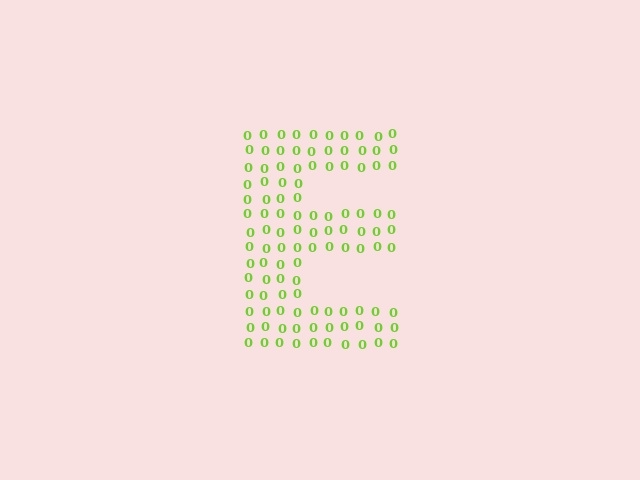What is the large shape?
The large shape is the letter E.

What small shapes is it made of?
It is made of small digit 0's.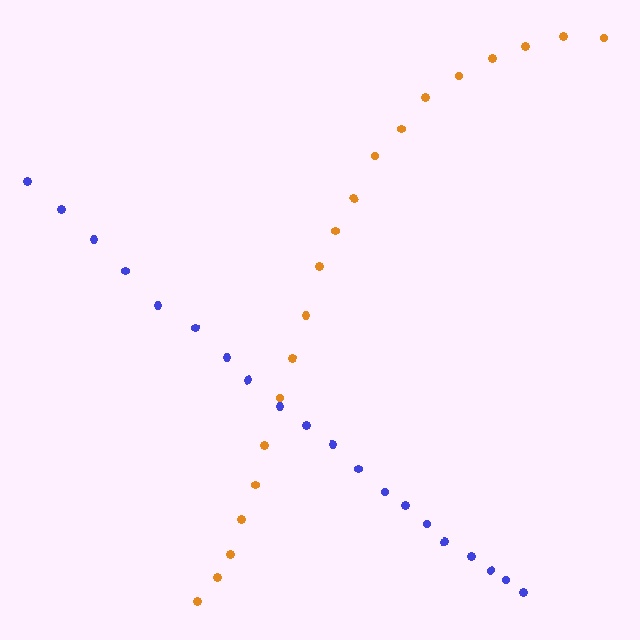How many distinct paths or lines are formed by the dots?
There are 2 distinct paths.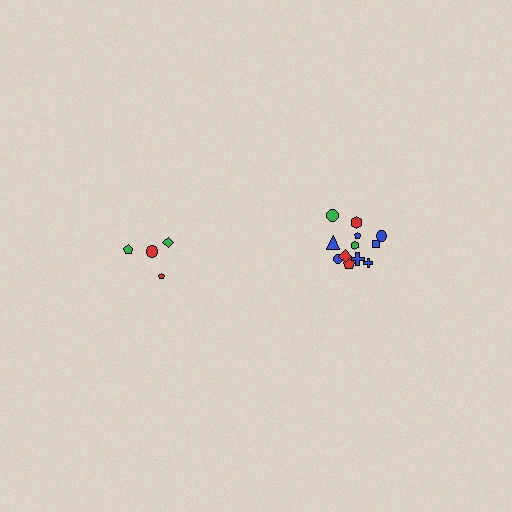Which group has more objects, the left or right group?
The right group.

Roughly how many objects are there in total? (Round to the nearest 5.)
Roughly 15 objects in total.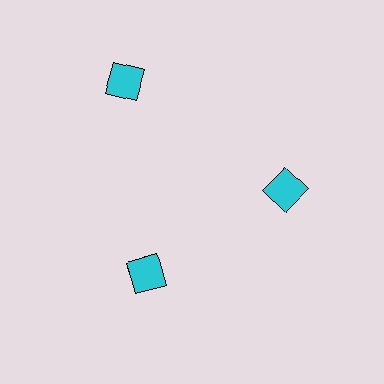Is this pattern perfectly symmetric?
No. The 3 cyan squares are arranged in a ring, but one element near the 11 o'clock position is pushed outward from the center, breaking the 3-fold rotational symmetry.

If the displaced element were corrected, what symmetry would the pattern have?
It would have 3-fold rotational symmetry — the pattern would map onto itself every 120 degrees.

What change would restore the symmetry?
The symmetry would be restored by moving it inward, back onto the ring so that all 3 squares sit at equal angles and equal distance from the center.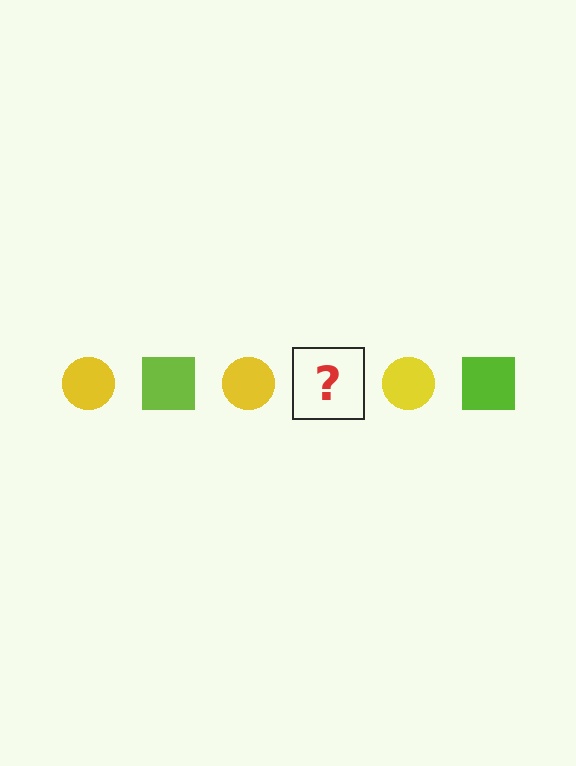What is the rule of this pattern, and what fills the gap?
The rule is that the pattern alternates between yellow circle and lime square. The gap should be filled with a lime square.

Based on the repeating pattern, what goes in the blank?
The blank should be a lime square.